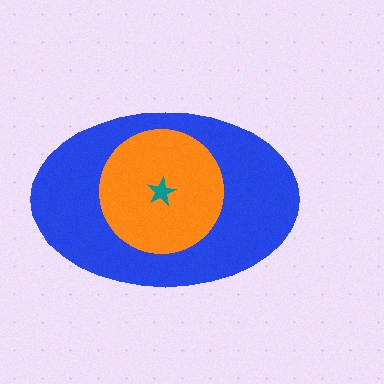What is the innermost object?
The teal star.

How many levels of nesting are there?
3.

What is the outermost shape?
The blue ellipse.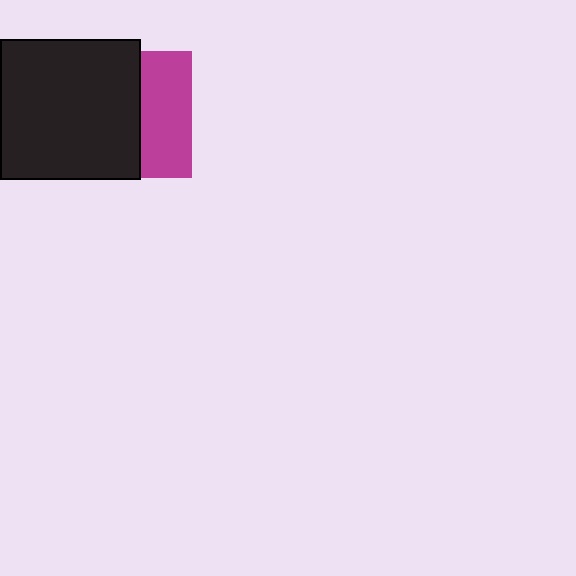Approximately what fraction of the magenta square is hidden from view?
Roughly 61% of the magenta square is hidden behind the black square.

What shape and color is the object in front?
The object in front is a black square.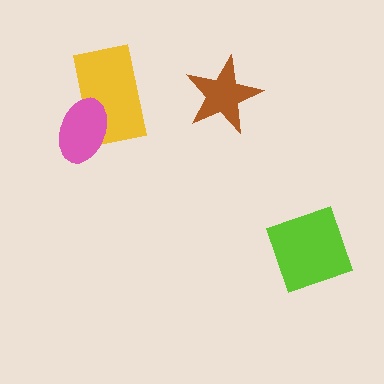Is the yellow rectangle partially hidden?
Yes, it is partially covered by another shape.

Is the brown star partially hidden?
No, no other shape covers it.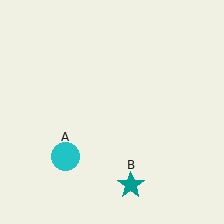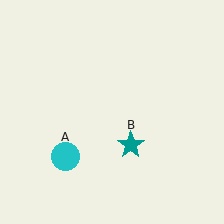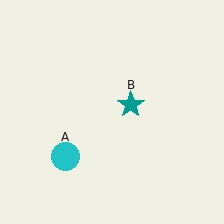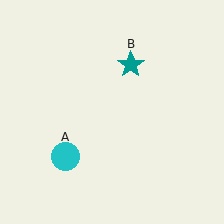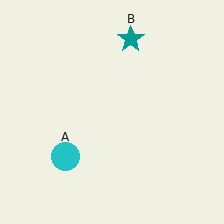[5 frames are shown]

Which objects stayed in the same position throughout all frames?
Cyan circle (object A) remained stationary.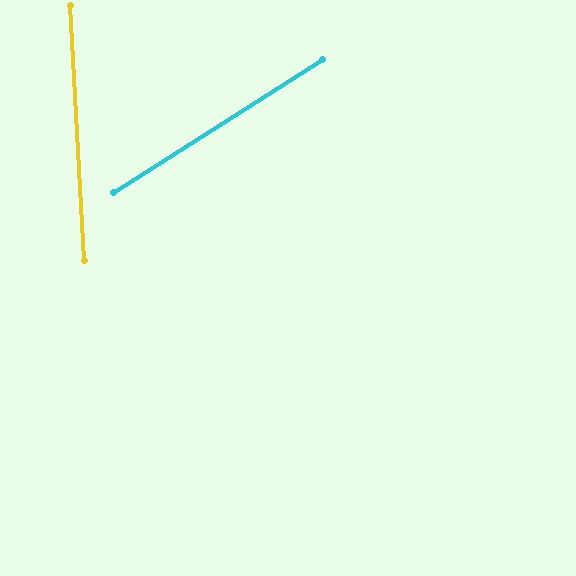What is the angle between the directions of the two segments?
Approximately 61 degrees.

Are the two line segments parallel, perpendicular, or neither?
Neither parallel nor perpendicular — they differ by about 61°.